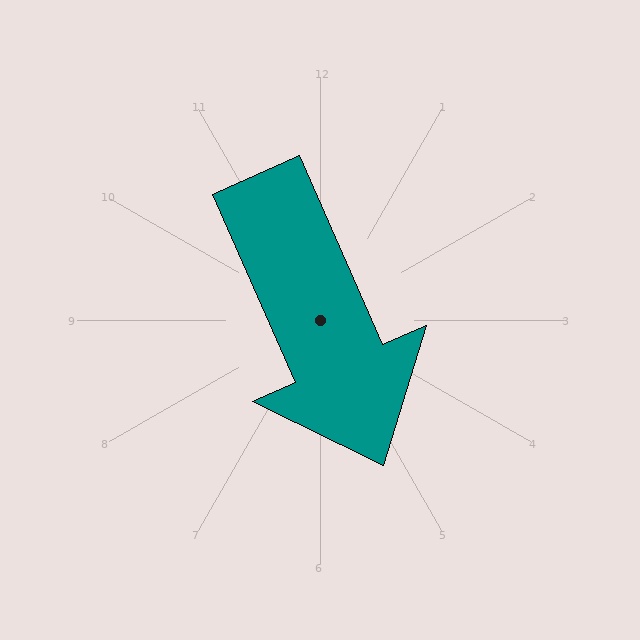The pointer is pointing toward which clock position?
Roughly 5 o'clock.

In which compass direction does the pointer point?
Southeast.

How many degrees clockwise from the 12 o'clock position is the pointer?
Approximately 156 degrees.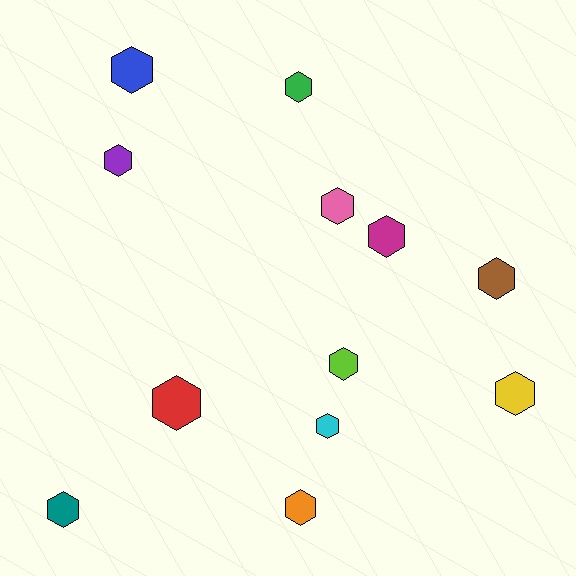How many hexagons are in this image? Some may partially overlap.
There are 12 hexagons.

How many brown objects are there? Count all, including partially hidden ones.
There is 1 brown object.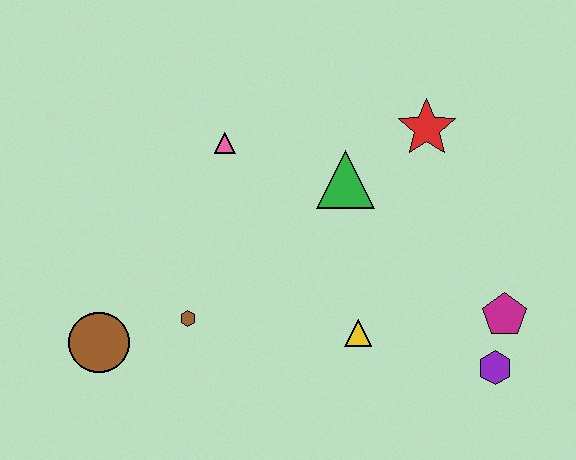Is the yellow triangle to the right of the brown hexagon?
Yes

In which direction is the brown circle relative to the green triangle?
The brown circle is to the left of the green triangle.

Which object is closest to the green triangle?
The red star is closest to the green triangle.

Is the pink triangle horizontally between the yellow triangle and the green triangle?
No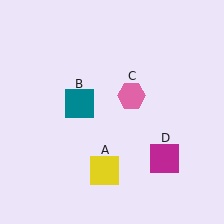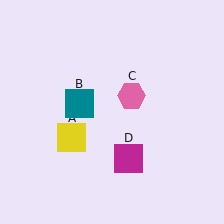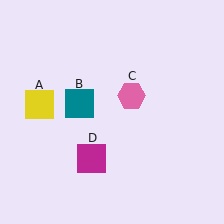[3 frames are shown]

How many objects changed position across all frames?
2 objects changed position: yellow square (object A), magenta square (object D).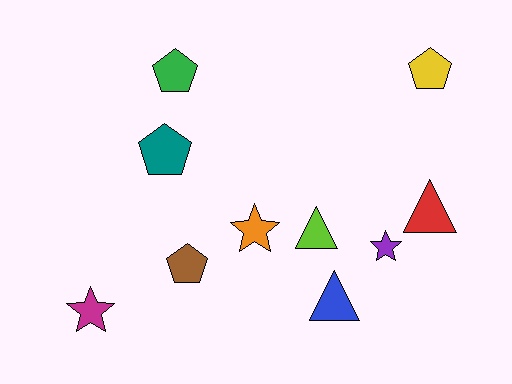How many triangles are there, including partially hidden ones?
There are 3 triangles.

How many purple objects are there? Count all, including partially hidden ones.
There is 1 purple object.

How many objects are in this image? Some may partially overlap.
There are 10 objects.